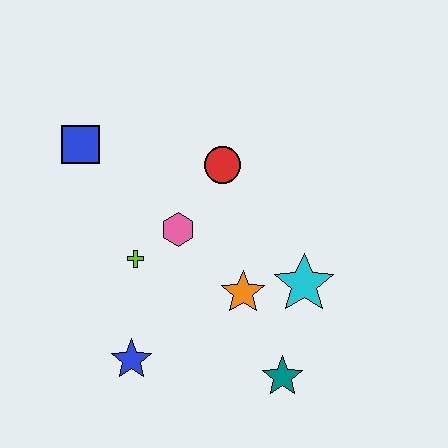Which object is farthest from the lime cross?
The teal star is farthest from the lime cross.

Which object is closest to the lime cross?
The pink hexagon is closest to the lime cross.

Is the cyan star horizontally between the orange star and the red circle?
No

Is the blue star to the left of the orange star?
Yes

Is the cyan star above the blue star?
Yes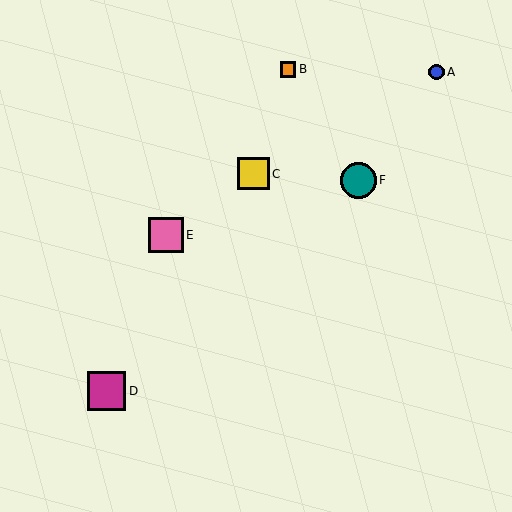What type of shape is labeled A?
Shape A is a blue circle.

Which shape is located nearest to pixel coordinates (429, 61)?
The blue circle (labeled A) at (437, 72) is nearest to that location.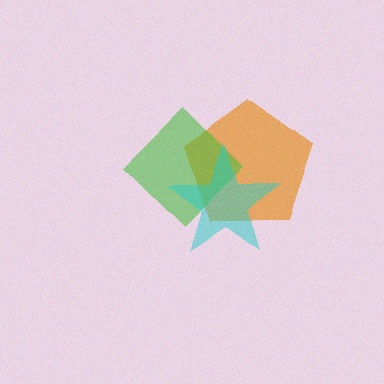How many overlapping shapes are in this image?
There are 3 overlapping shapes in the image.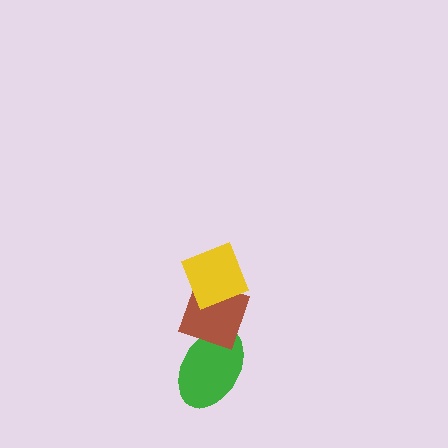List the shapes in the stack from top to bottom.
From top to bottom: the yellow diamond, the brown diamond, the green ellipse.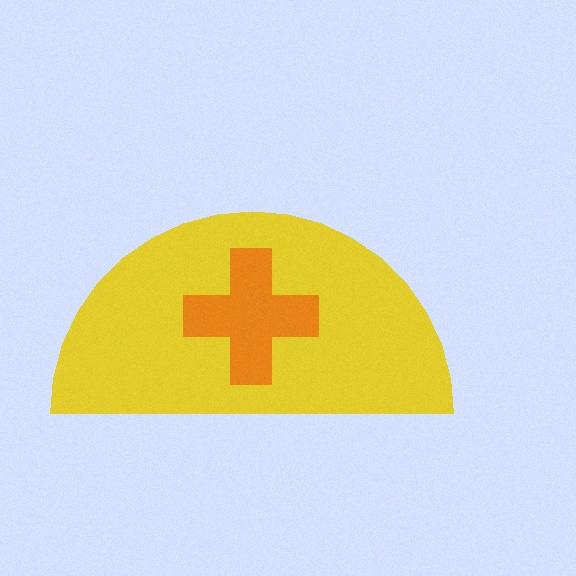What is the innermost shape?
The orange cross.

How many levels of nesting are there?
2.